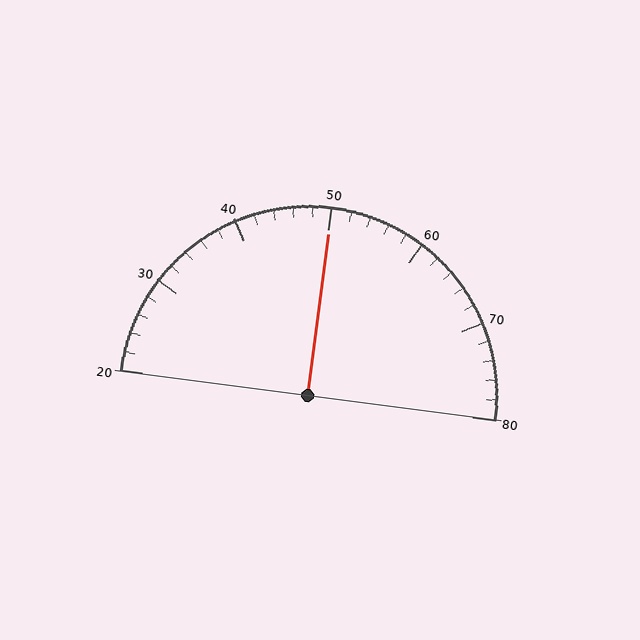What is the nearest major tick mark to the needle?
The nearest major tick mark is 50.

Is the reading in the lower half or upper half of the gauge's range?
The reading is in the upper half of the range (20 to 80).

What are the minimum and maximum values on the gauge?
The gauge ranges from 20 to 80.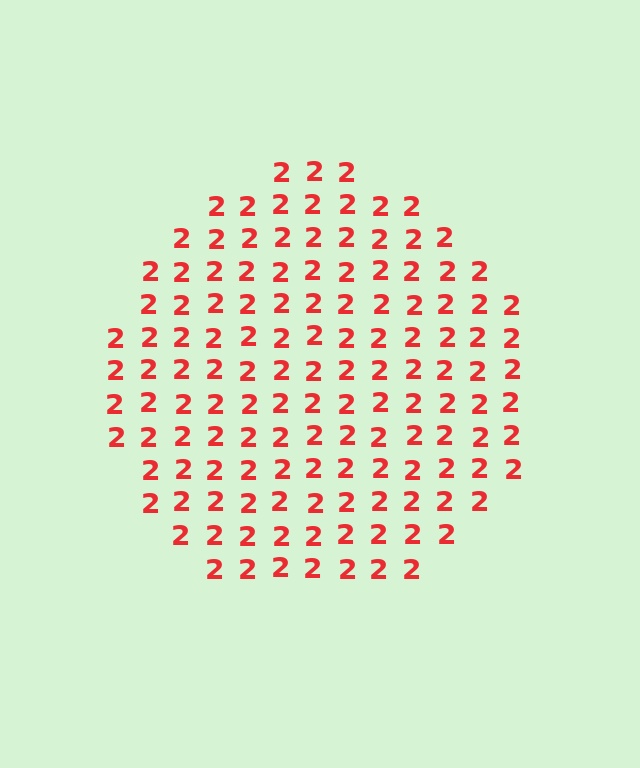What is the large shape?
The large shape is a circle.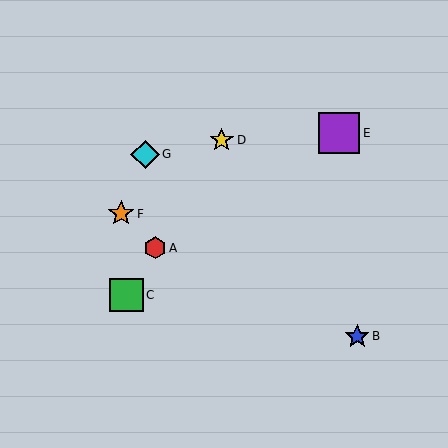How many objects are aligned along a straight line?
3 objects (A, C, D) are aligned along a straight line.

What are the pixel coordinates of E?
Object E is at (339, 133).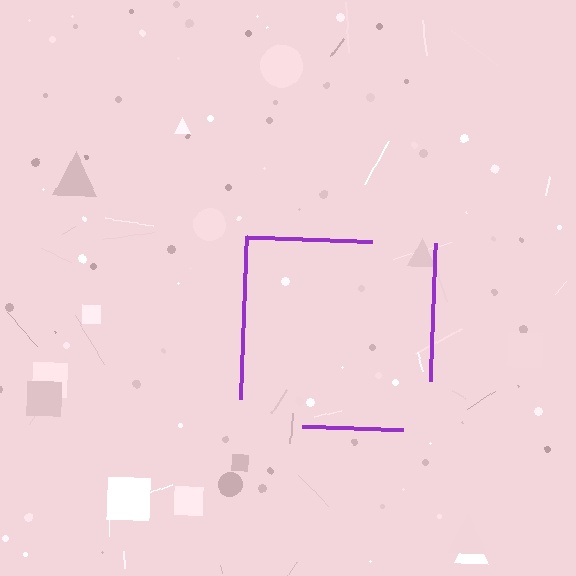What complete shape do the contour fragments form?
The contour fragments form a square.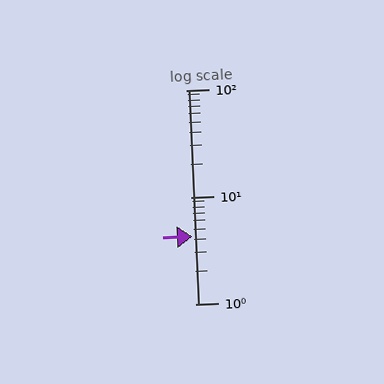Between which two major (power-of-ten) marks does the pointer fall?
The pointer is between 1 and 10.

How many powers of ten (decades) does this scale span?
The scale spans 2 decades, from 1 to 100.